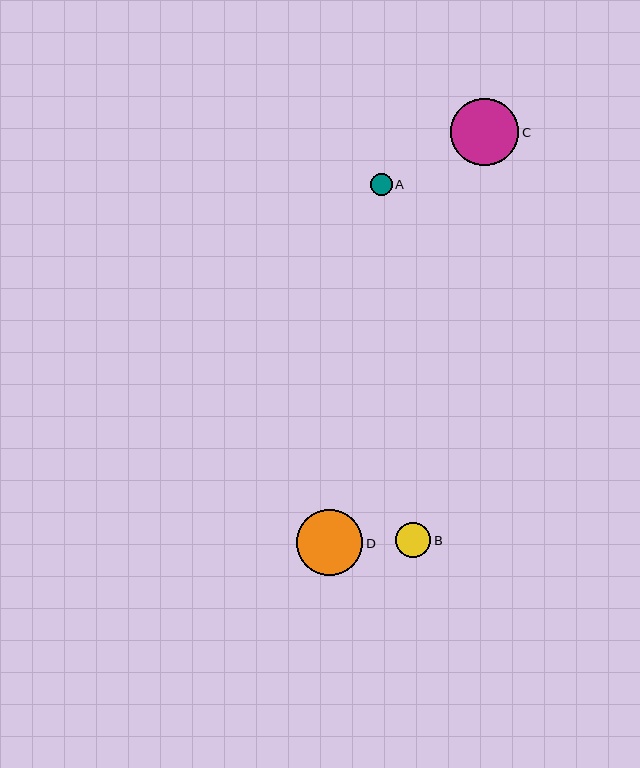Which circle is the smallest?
Circle A is the smallest with a size of approximately 22 pixels.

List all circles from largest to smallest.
From largest to smallest: C, D, B, A.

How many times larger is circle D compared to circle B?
Circle D is approximately 1.9 times the size of circle B.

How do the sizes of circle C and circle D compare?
Circle C and circle D are approximately the same size.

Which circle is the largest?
Circle C is the largest with a size of approximately 68 pixels.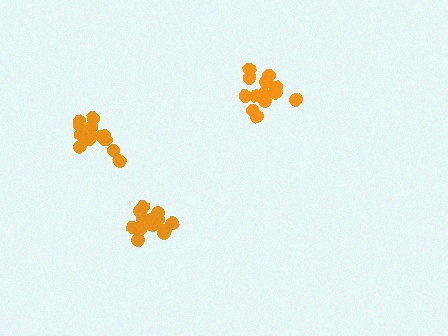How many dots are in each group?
Group 1: 14 dots, Group 2: 13 dots, Group 3: 13 dots (40 total).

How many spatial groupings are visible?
There are 3 spatial groupings.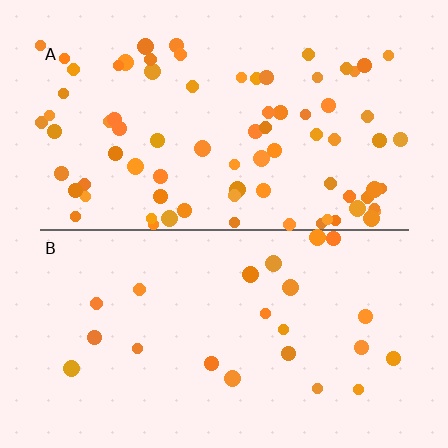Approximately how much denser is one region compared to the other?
Approximately 3.4× — region A over region B.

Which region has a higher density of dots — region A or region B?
A (the top).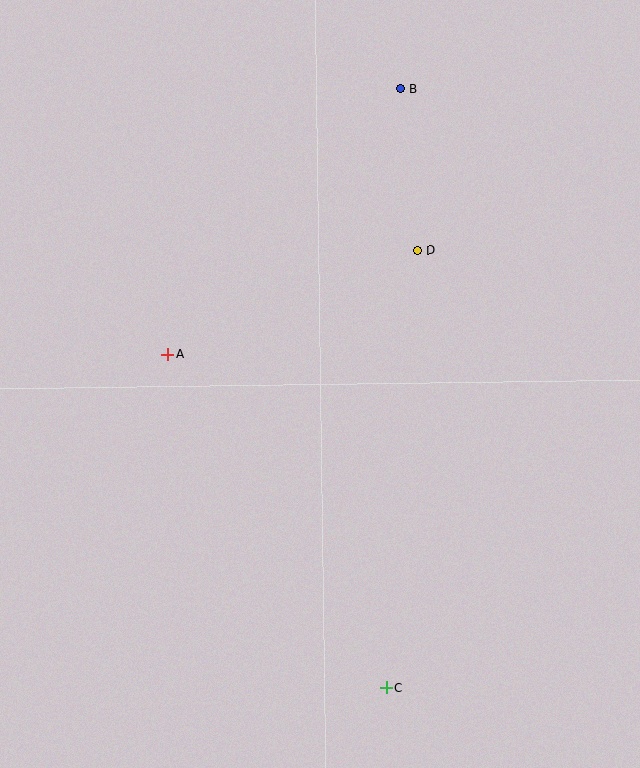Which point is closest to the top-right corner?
Point B is closest to the top-right corner.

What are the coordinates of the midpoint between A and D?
The midpoint between A and D is at (293, 302).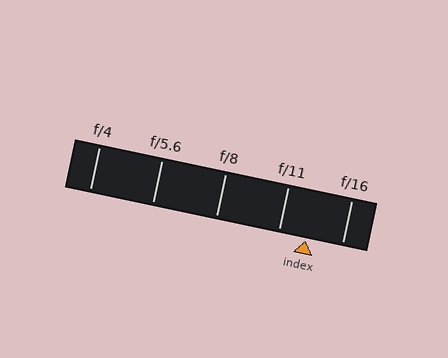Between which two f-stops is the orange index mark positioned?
The index mark is between f/11 and f/16.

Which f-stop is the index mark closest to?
The index mark is closest to f/11.